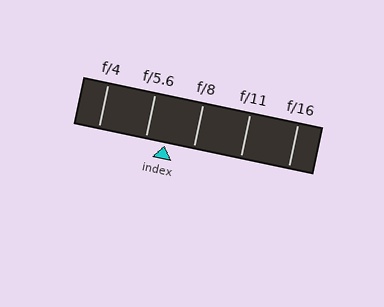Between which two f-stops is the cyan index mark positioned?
The index mark is between f/5.6 and f/8.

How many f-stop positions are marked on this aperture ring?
There are 5 f-stop positions marked.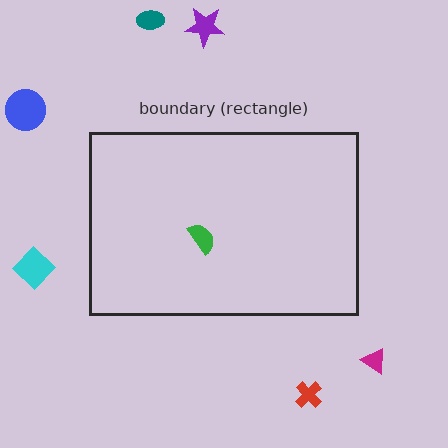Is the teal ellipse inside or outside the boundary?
Outside.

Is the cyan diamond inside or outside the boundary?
Outside.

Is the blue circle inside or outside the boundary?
Outside.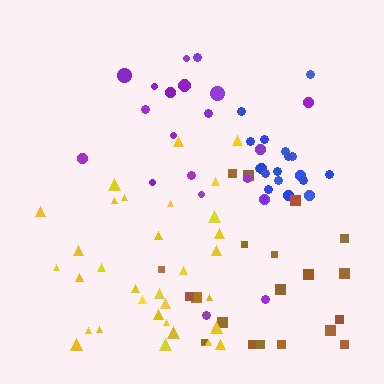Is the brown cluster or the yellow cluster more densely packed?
Yellow.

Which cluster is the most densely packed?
Blue.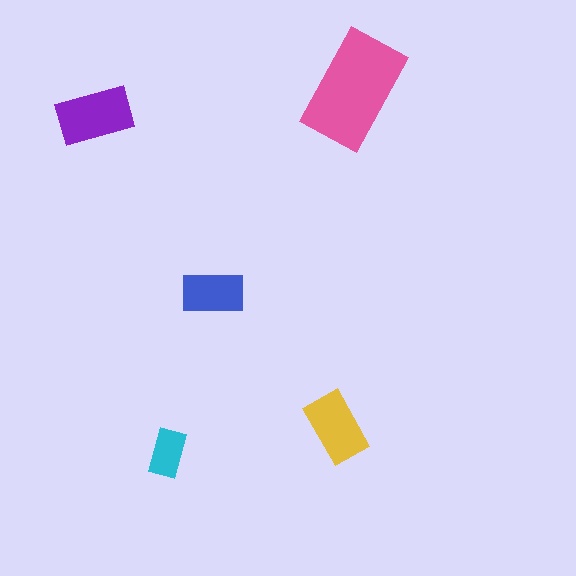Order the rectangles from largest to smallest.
the pink one, the purple one, the yellow one, the blue one, the cyan one.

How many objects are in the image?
There are 5 objects in the image.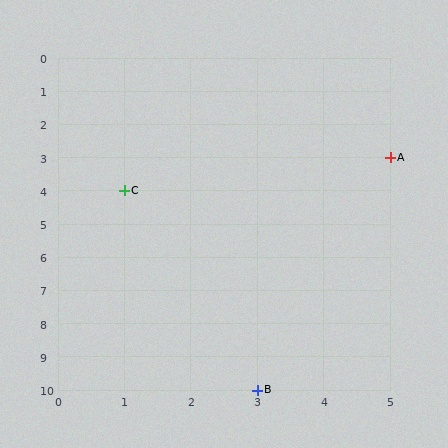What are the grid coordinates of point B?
Point B is at grid coordinates (3, 10).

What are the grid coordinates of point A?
Point A is at grid coordinates (5, 3).